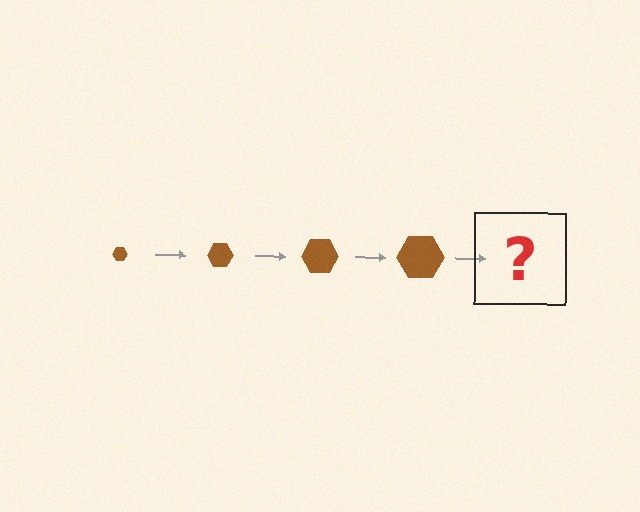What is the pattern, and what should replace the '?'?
The pattern is that the hexagon gets progressively larger each step. The '?' should be a brown hexagon, larger than the previous one.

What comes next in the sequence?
The next element should be a brown hexagon, larger than the previous one.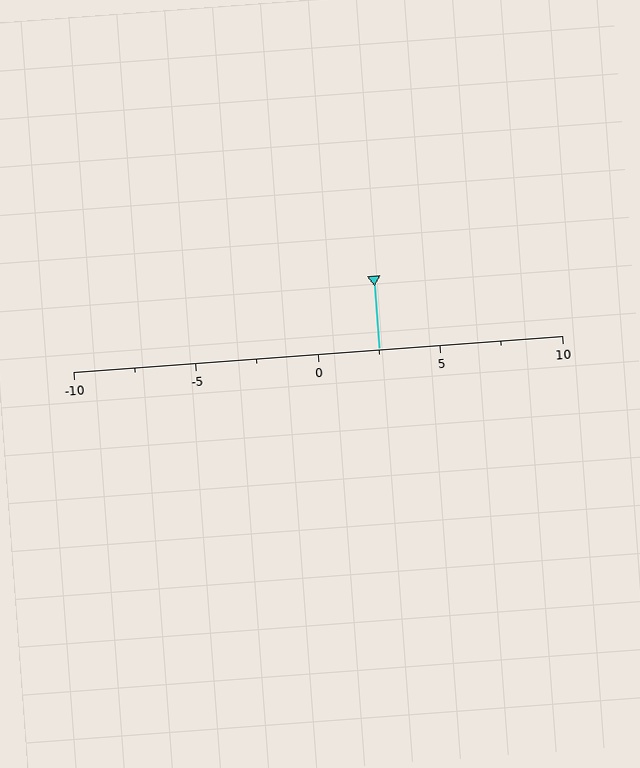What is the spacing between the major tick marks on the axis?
The major ticks are spaced 5 apart.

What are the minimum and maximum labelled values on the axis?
The axis runs from -10 to 10.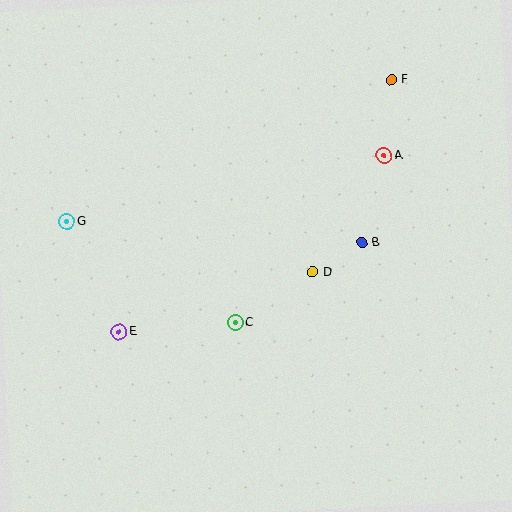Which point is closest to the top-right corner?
Point F is closest to the top-right corner.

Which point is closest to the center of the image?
Point D at (313, 272) is closest to the center.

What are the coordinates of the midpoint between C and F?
The midpoint between C and F is at (313, 201).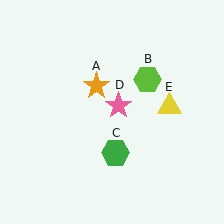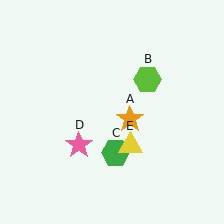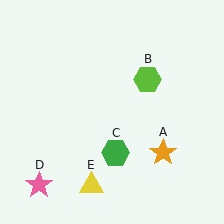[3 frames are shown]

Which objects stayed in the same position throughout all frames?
Lime hexagon (object B) and green hexagon (object C) remained stationary.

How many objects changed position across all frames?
3 objects changed position: orange star (object A), pink star (object D), yellow triangle (object E).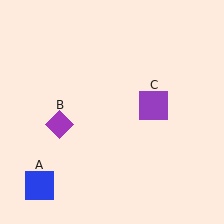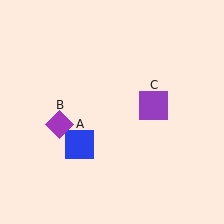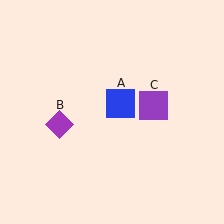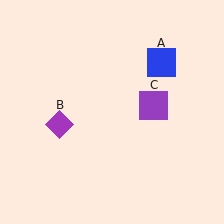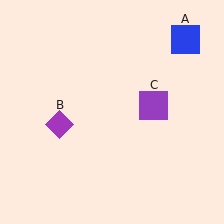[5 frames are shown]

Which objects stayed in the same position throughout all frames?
Purple diamond (object B) and purple square (object C) remained stationary.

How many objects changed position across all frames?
1 object changed position: blue square (object A).